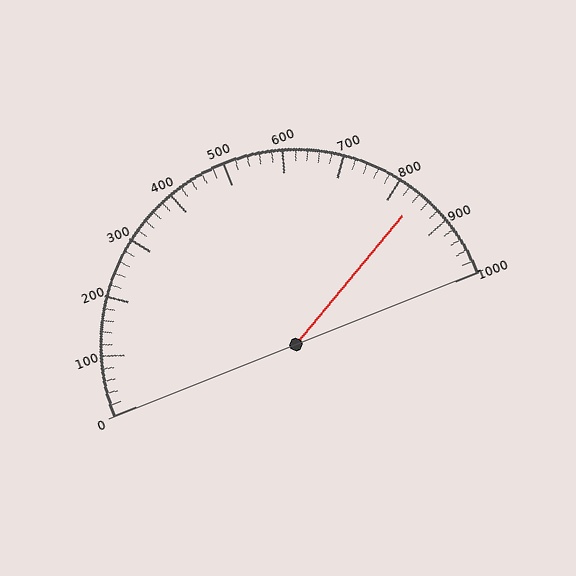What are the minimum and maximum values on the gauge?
The gauge ranges from 0 to 1000.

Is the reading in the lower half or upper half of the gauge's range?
The reading is in the upper half of the range (0 to 1000).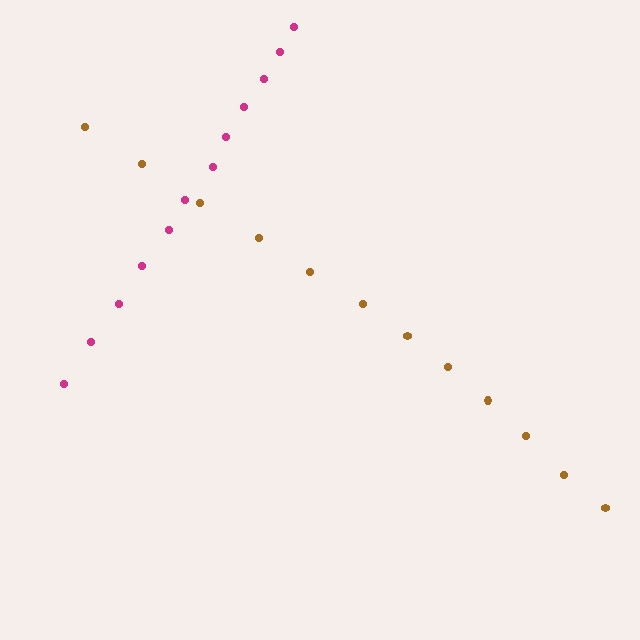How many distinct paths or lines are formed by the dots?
There are 2 distinct paths.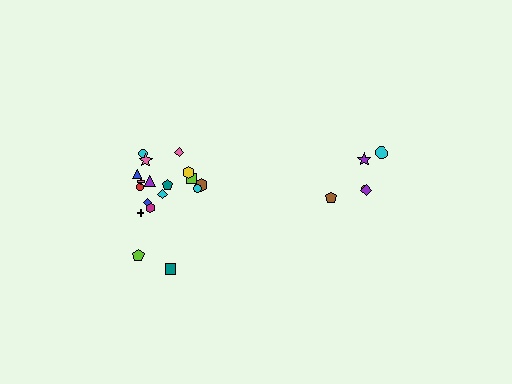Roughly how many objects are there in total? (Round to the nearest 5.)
Roughly 25 objects in total.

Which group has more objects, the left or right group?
The left group.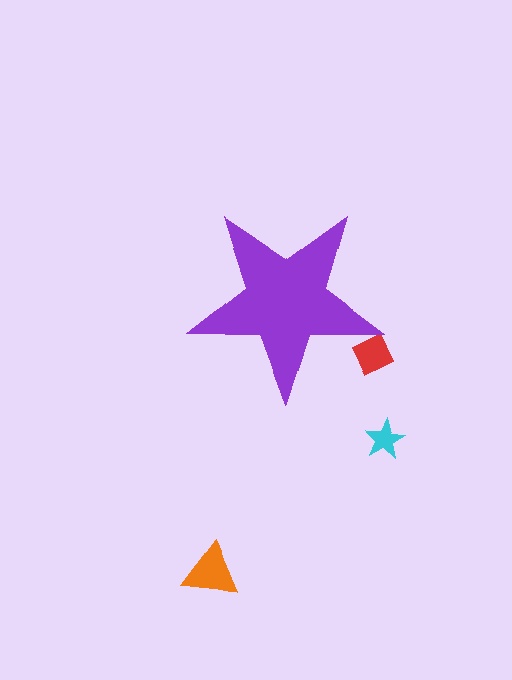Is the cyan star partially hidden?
No, the cyan star is fully visible.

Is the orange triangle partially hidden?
No, the orange triangle is fully visible.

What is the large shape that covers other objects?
A purple star.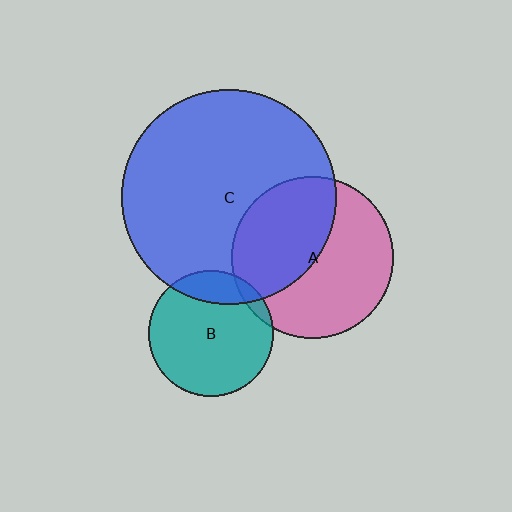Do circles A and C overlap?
Yes.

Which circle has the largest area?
Circle C (blue).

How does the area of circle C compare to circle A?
Approximately 1.8 times.